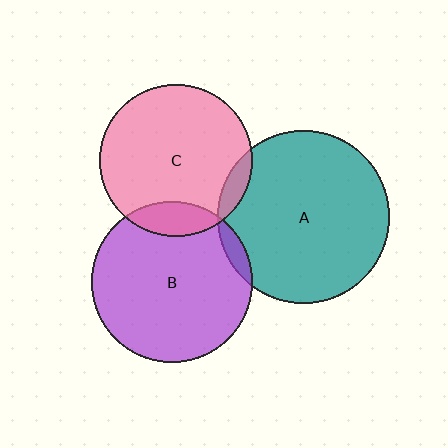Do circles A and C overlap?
Yes.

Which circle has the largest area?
Circle A (teal).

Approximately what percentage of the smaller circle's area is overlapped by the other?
Approximately 5%.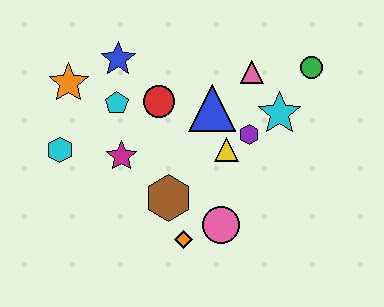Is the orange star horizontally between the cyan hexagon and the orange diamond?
Yes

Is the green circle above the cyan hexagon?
Yes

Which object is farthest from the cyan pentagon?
The green circle is farthest from the cyan pentagon.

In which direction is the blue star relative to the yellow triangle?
The blue star is to the left of the yellow triangle.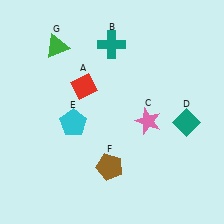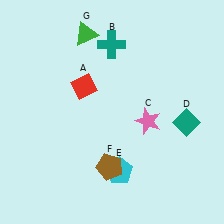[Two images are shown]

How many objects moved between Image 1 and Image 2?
2 objects moved between the two images.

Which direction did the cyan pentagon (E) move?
The cyan pentagon (E) moved down.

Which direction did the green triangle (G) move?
The green triangle (G) moved right.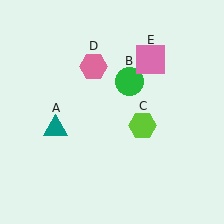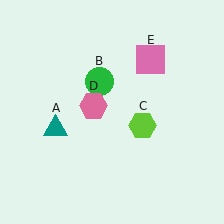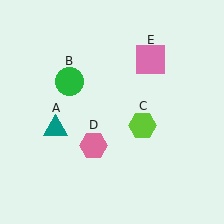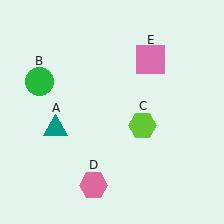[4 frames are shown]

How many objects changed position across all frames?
2 objects changed position: green circle (object B), pink hexagon (object D).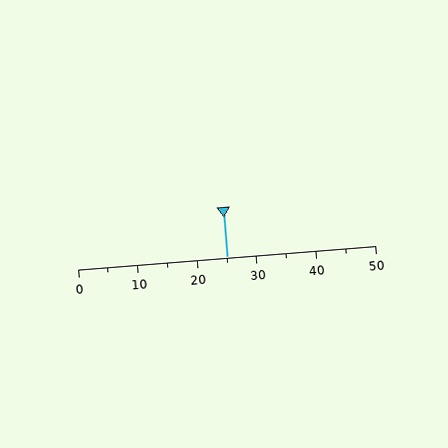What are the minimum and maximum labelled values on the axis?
The axis runs from 0 to 50.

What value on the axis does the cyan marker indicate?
The marker indicates approximately 25.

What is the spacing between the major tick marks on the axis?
The major ticks are spaced 10 apart.